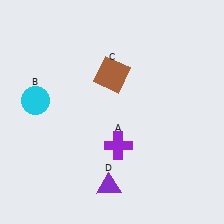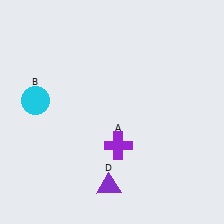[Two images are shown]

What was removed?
The brown square (C) was removed in Image 2.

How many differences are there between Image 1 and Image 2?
There is 1 difference between the two images.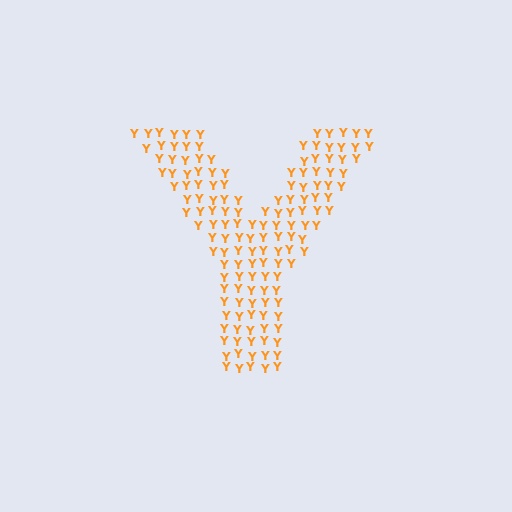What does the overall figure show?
The overall figure shows the letter Y.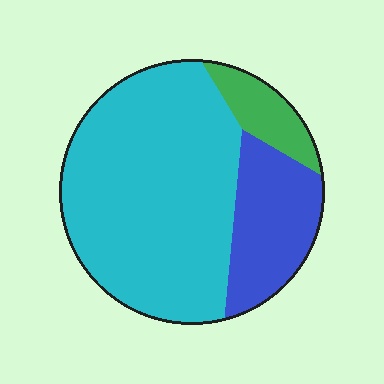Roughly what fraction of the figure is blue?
Blue covers about 20% of the figure.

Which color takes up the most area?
Cyan, at roughly 70%.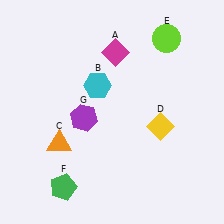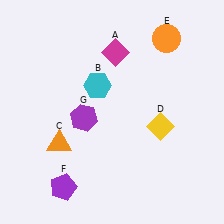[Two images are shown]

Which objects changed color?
E changed from lime to orange. F changed from green to purple.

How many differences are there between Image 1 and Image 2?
There are 2 differences between the two images.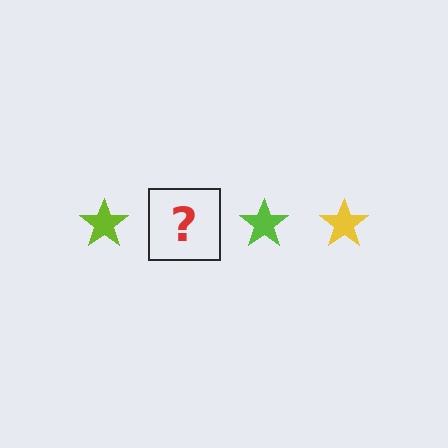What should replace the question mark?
The question mark should be replaced with a yellow star.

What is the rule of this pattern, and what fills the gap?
The rule is that the pattern cycles through lime, yellow stars. The gap should be filled with a yellow star.